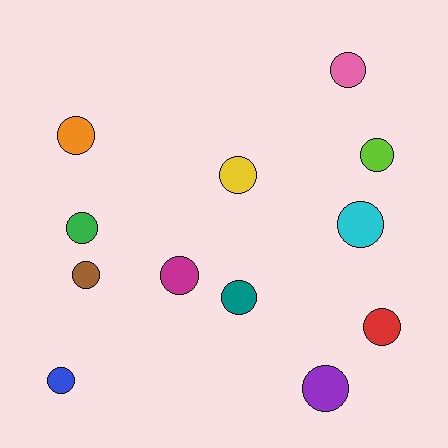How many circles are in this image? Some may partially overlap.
There are 12 circles.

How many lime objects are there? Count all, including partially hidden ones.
There is 1 lime object.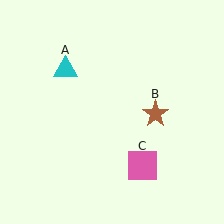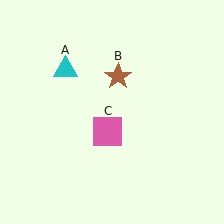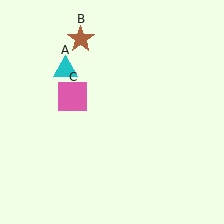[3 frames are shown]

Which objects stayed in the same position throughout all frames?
Cyan triangle (object A) remained stationary.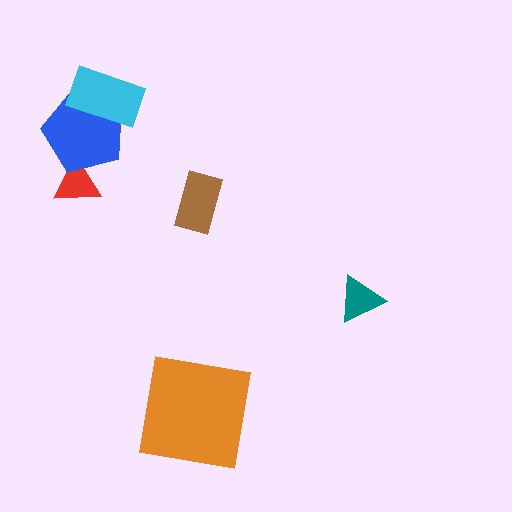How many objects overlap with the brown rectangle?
0 objects overlap with the brown rectangle.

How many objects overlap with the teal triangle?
0 objects overlap with the teal triangle.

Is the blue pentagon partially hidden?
Yes, it is partially covered by another shape.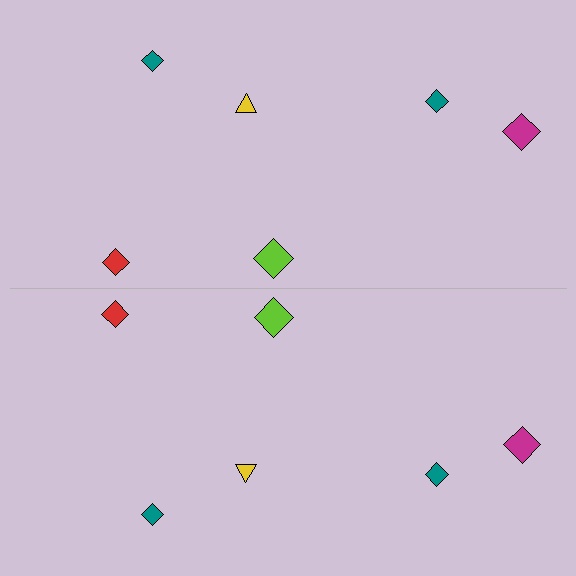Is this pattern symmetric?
Yes, this pattern has bilateral (reflection) symmetry.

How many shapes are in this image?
There are 12 shapes in this image.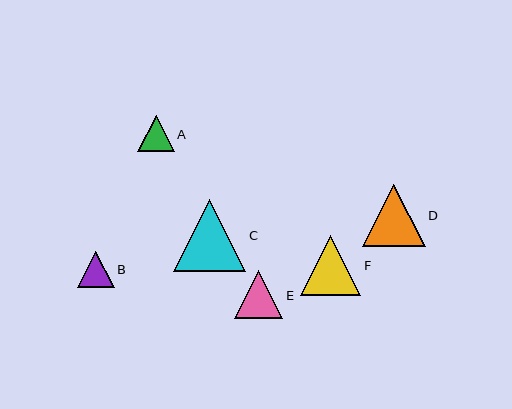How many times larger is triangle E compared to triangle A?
Triangle E is approximately 1.3 times the size of triangle A.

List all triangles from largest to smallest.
From largest to smallest: C, D, F, E, A, B.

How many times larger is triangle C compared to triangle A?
Triangle C is approximately 2.0 times the size of triangle A.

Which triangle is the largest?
Triangle C is the largest with a size of approximately 72 pixels.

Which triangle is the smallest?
Triangle B is the smallest with a size of approximately 37 pixels.